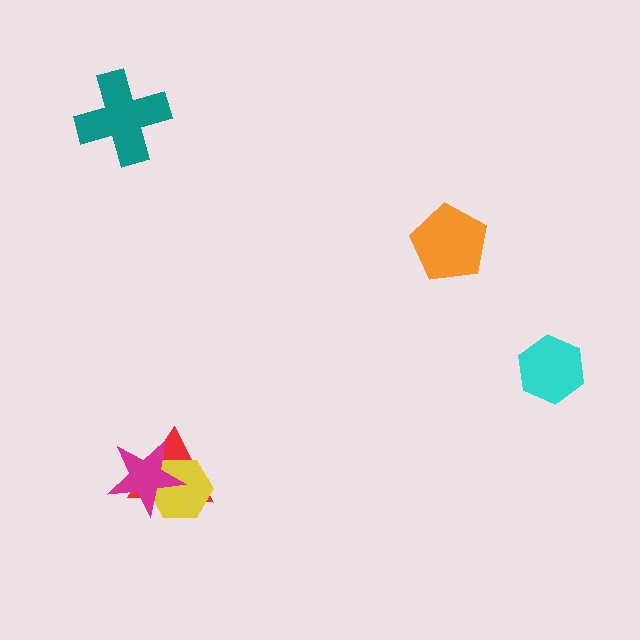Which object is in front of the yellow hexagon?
The magenta star is in front of the yellow hexagon.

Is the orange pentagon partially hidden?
No, no other shape covers it.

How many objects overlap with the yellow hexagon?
2 objects overlap with the yellow hexagon.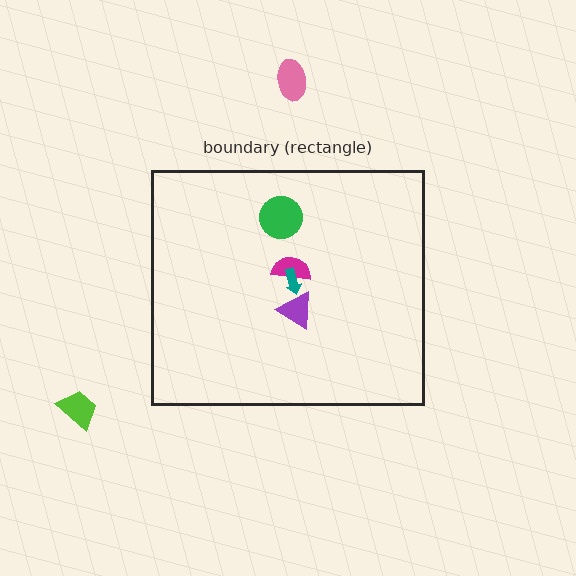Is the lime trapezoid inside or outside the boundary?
Outside.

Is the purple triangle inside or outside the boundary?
Inside.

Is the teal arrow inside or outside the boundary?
Inside.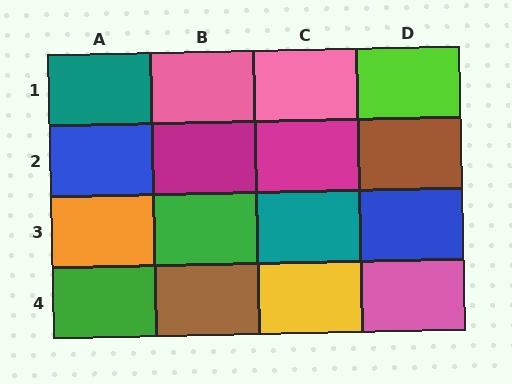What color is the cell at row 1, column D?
Lime.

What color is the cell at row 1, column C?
Pink.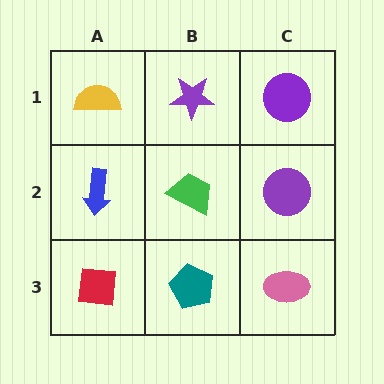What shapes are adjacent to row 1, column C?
A purple circle (row 2, column C), a purple star (row 1, column B).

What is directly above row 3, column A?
A blue arrow.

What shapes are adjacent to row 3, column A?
A blue arrow (row 2, column A), a teal pentagon (row 3, column B).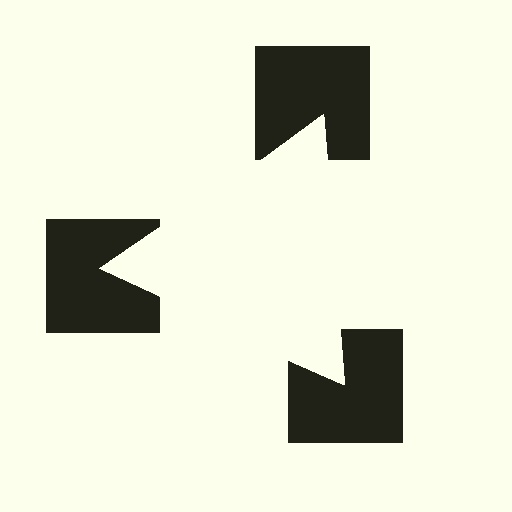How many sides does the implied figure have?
3 sides.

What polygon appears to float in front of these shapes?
An illusory triangle — its edges are inferred from the aligned wedge cuts in the notched squares, not physically drawn.